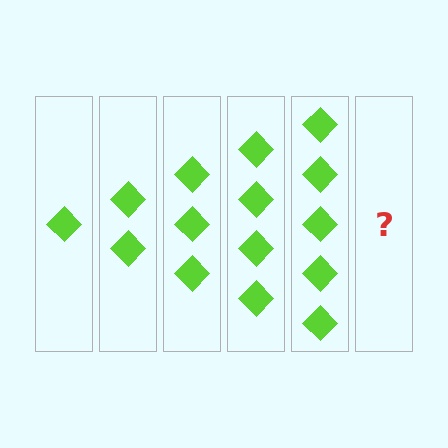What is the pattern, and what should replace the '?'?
The pattern is that each step adds one more diamond. The '?' should be 6 diamonds.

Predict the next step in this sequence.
The next step is 6 diamonds.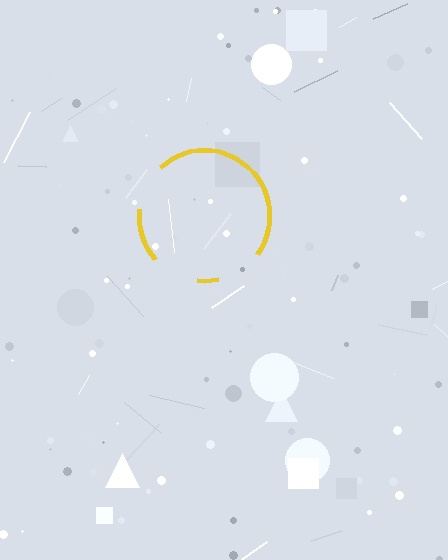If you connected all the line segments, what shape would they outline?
They would outline a circle.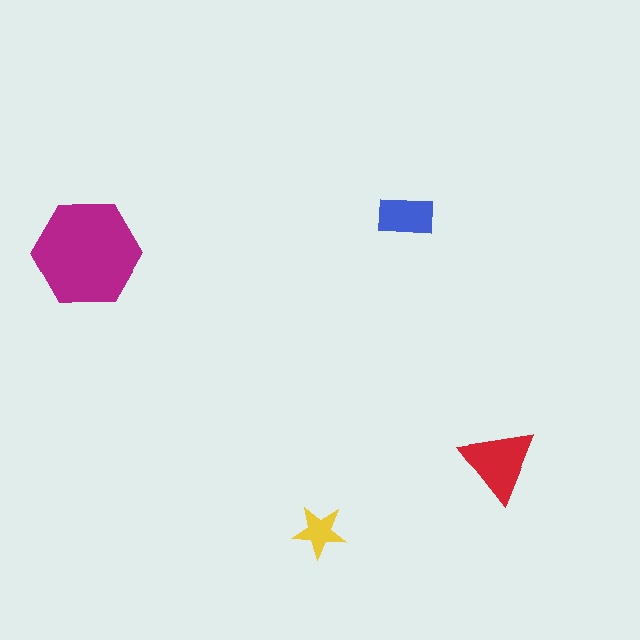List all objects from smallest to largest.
The yellow star, the blue rectangle, the red triangle, the magenta hexagon.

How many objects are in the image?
There are 4 objects in the image.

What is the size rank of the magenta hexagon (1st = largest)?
1st.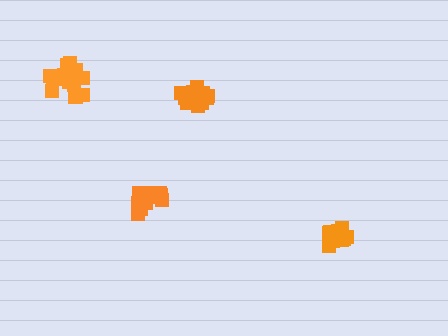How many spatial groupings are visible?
There are 4 spatial groupings.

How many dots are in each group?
Group 1: 17 dots, Group 2: 17 dots, Group 3: 15 dots, Group 4: 14 dots (63 total).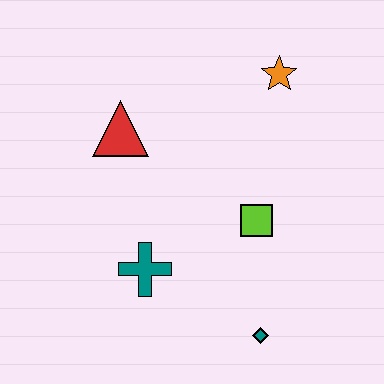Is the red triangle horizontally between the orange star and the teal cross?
No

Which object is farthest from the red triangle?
The teal diamond is farthest from the red triangle.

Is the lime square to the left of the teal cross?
No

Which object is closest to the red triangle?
The teal cross is closest to the red triangle.